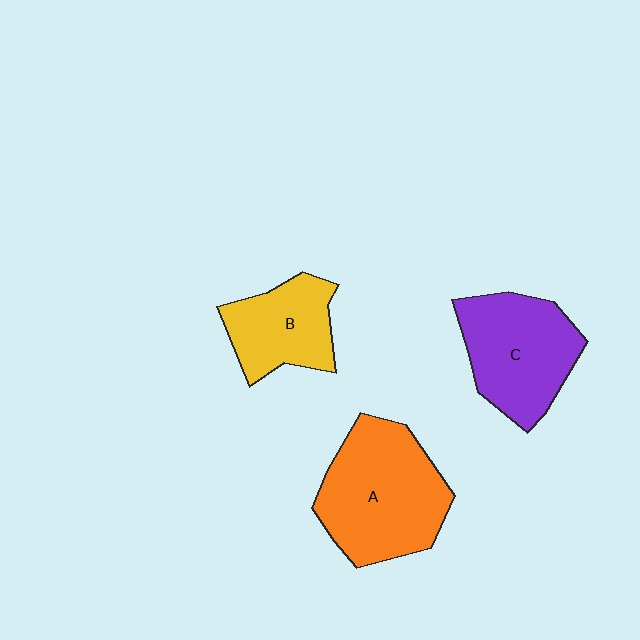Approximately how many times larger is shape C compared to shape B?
Approximately 1.4 times.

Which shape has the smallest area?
Shape B (yellow).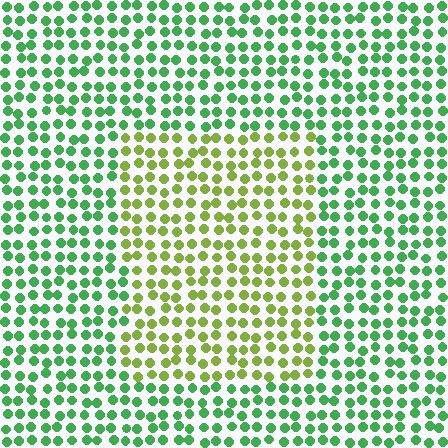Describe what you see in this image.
The image is filled with small green elements in a uniform arrangement. A rectangle-shaped region is visible where the elements are tinted to a slightly different hue, forming a subtle color boundary.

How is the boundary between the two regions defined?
The boundary is defined purely by a slight shift in hue (about 45 degrees). Spacing, size, and orientation are identical on both sides.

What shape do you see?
I see a rectangle.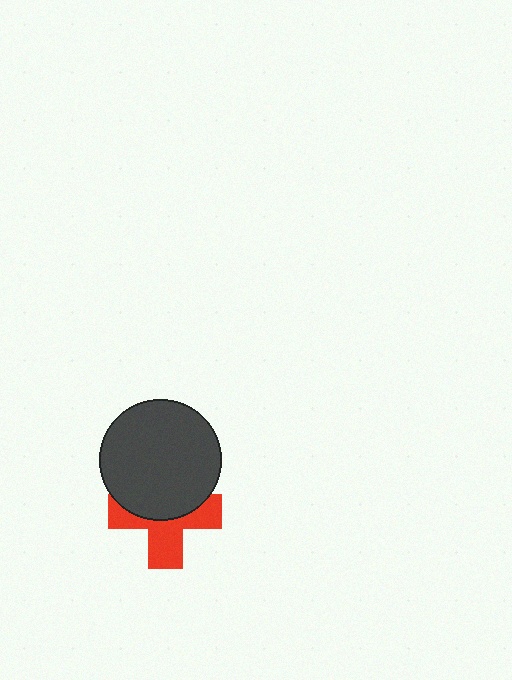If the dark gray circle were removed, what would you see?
You would see the complete red cross.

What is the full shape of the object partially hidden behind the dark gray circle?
The partially hidden object is a red cross.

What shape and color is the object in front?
The object in front is a dark gray circle.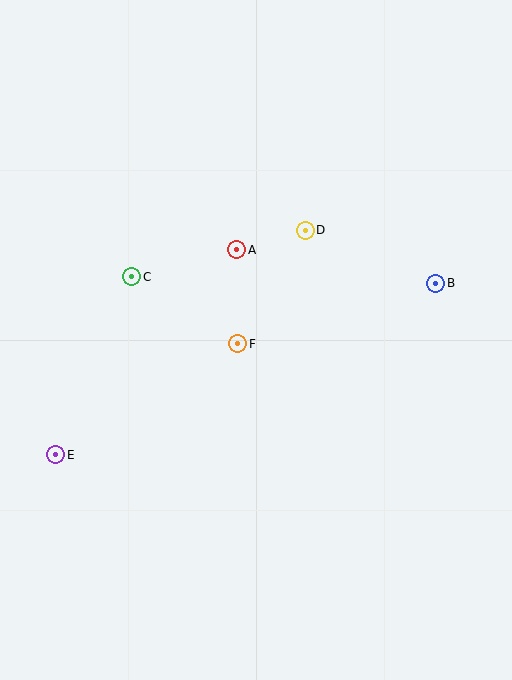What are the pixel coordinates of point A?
Point A is at (237, 250).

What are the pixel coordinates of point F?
Point F is at (238, 344).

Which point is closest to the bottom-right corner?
Point B is closest to the bottom-right corner.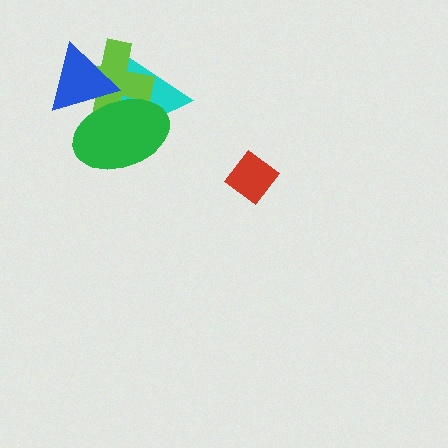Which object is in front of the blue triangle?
The green ellipse is in front of the blue triangle.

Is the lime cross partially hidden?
Yes, it is partially covered by another shape.